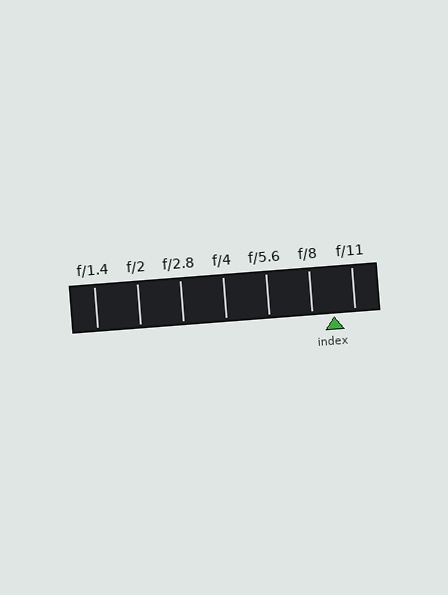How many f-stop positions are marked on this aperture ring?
There are 7 f-stop positions marked.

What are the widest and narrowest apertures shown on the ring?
The widest aperture shown is f/1.4 and the narrowest is f/11.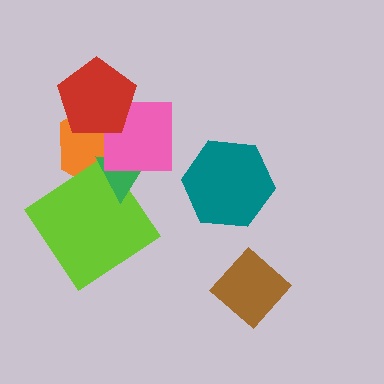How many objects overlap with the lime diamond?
2 objects overlap with the lime diamond.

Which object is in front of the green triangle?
The pink square is in front of the green triangle.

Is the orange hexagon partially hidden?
Yes, it is partially covered by another shape.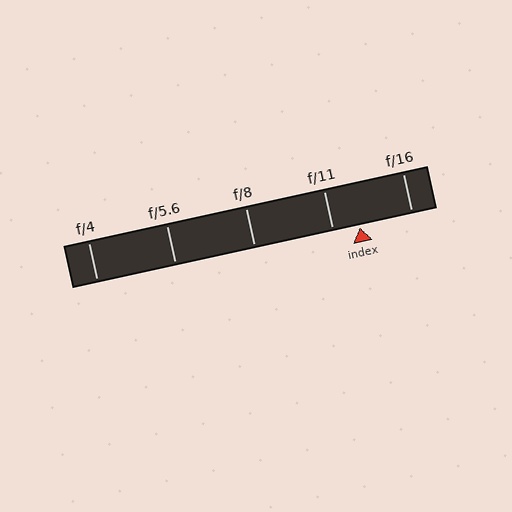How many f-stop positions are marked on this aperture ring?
There are 5 f-stop positions marked.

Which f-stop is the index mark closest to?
The index mark is closest to f/11.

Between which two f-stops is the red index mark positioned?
The index mark is between f/11 and f/16.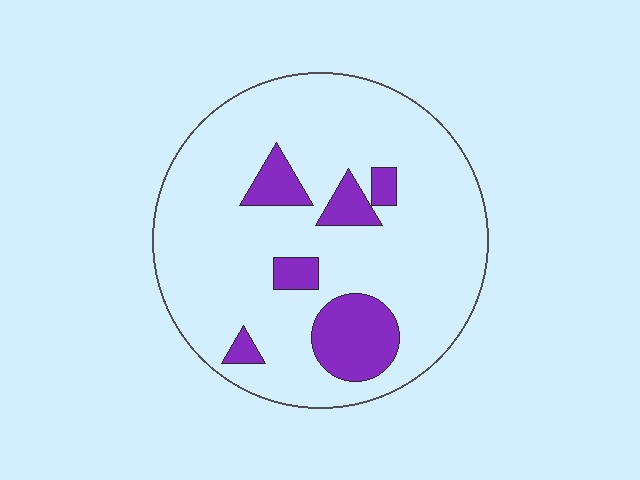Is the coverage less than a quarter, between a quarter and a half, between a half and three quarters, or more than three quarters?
Less than a quarter.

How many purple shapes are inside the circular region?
6.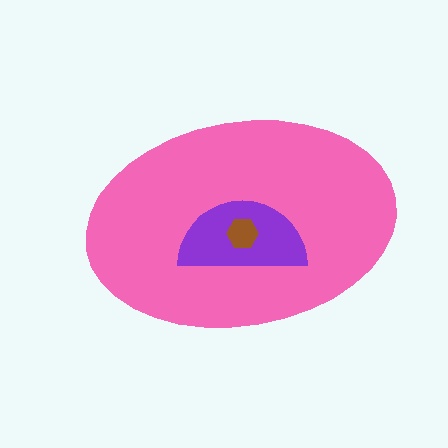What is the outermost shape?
The pink ellipse.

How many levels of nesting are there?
3.